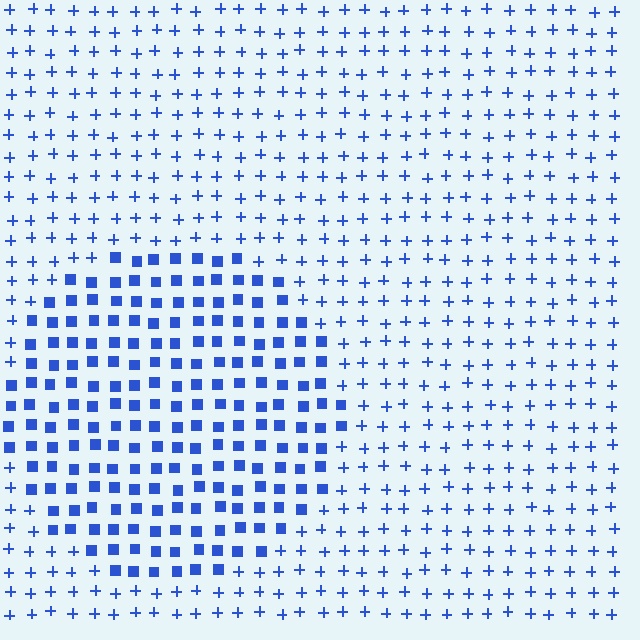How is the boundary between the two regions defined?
The boundary is defined by a change in element shape: squares inside vs. plus signs outside. All elements share the same color and spacing.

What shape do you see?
I see a circle.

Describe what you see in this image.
The image is filled with small blue elements arranged in a uniform grid. A circle-shaped region contains squares, while the surrounding area contains plus signs. The boundary is defined purely by the change in element shape.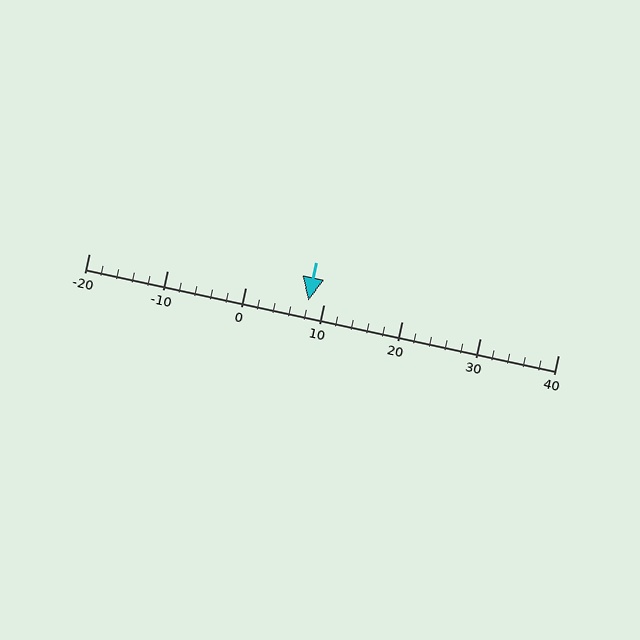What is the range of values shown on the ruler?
The ruler shows values from -20 to 40.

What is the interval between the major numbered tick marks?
The major tick marks are spaced 10 units apart.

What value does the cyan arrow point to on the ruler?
The cyan arrow points to approximately 8.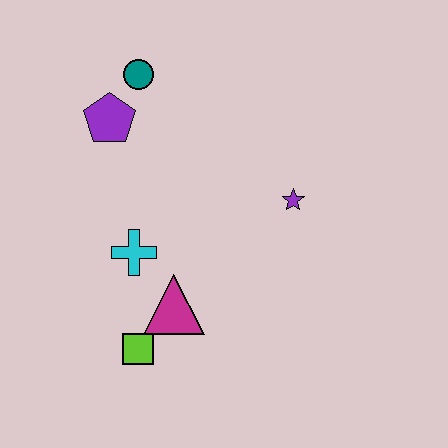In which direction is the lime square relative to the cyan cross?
The lime square is below the cyan cross.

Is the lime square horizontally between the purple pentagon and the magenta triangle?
Yes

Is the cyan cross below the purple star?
Yes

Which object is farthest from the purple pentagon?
The lime square is farthest from the purple pentagon.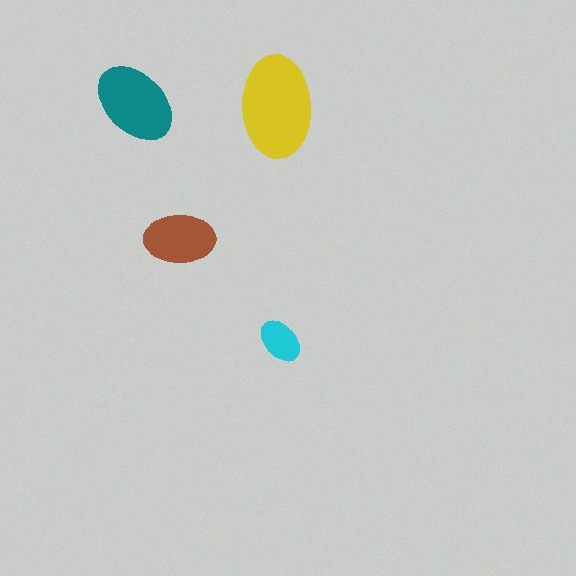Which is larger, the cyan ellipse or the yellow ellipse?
The yellow one.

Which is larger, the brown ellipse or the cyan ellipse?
The brown one.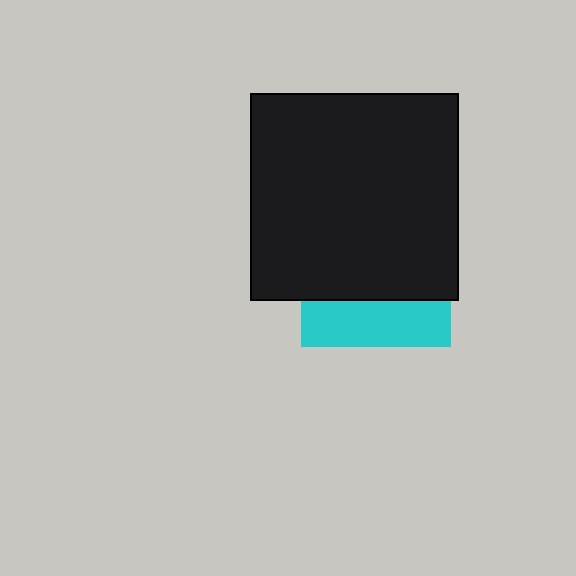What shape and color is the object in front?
The object in front is a black square.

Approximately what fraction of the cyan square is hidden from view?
Roughly 69% of the cyan square is hidden behind the black square.